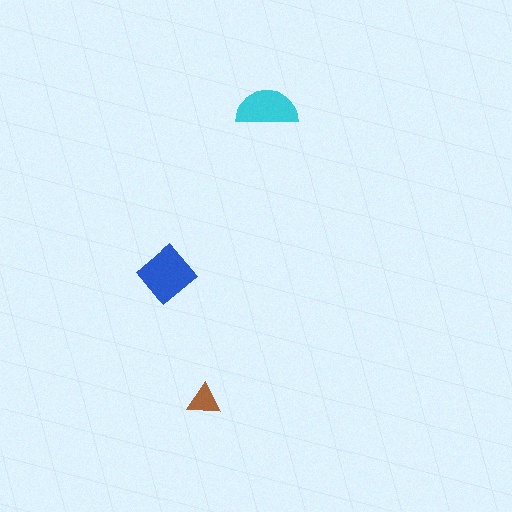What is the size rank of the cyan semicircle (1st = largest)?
2nd.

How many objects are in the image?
There are 3 objects in the image.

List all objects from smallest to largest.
The brown triangle, the cyan semicircle, the blue diamond.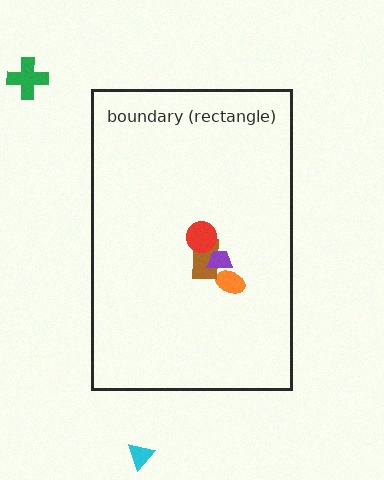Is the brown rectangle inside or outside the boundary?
Inside.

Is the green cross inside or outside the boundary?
Outside.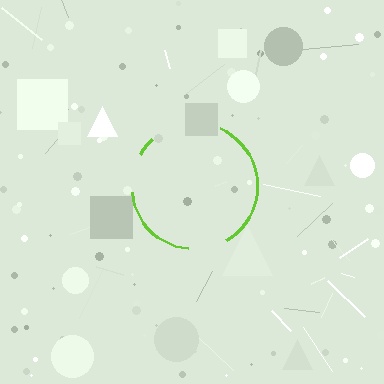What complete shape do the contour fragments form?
The contour fragments form a circle.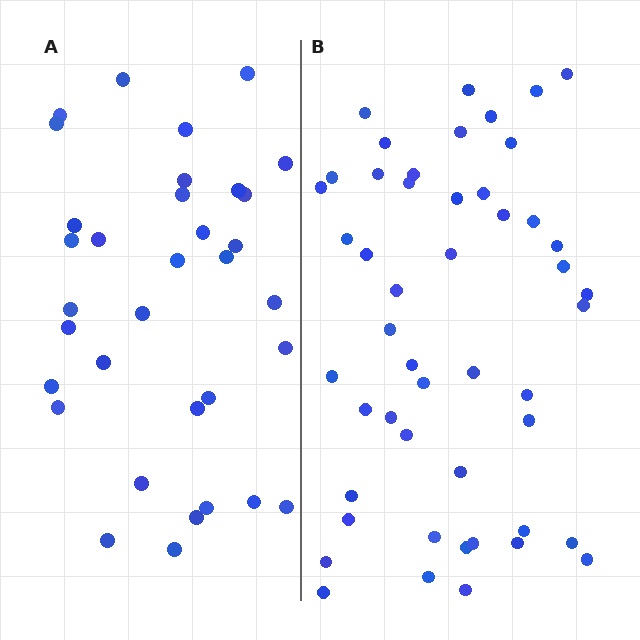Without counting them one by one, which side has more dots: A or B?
Region B (the right region) has more dots.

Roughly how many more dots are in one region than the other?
Region B has approximately 15 more dots than region A.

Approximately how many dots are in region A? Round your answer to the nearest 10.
About 30 dots. (The exact count is 34, which rounds to 30.)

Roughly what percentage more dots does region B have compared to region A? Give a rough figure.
About 45% more.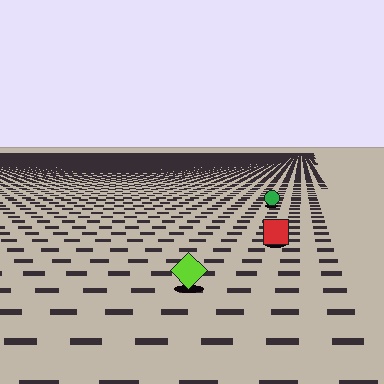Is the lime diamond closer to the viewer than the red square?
Yes. The lime diamond is closer — you can tell from the texture gradient: the ground texture is coarser near it.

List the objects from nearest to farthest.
From nearest to farthest: the lime diamond, the red square, the green circle.